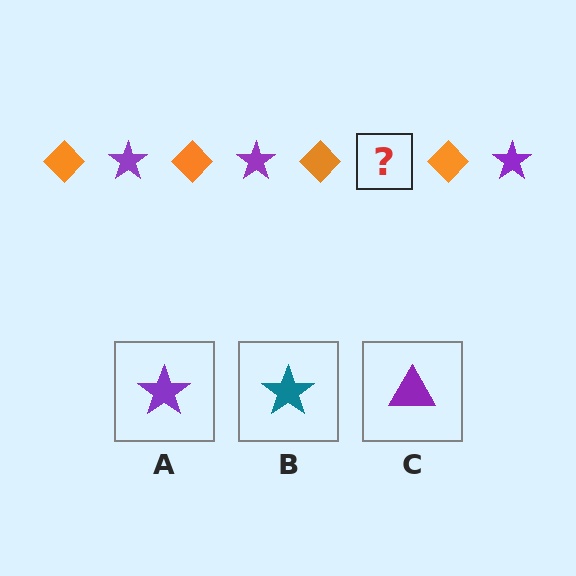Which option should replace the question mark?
Option A.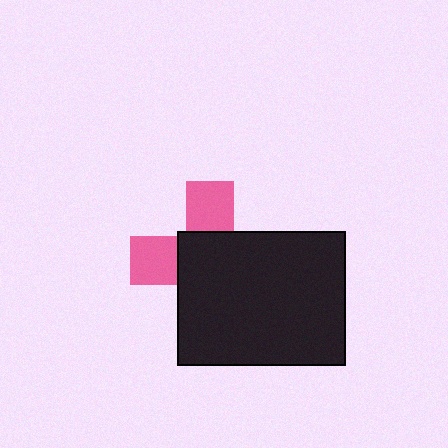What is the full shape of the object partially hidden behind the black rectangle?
The partially hidden object is a pink cross.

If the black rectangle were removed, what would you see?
You would see the complete pink cross.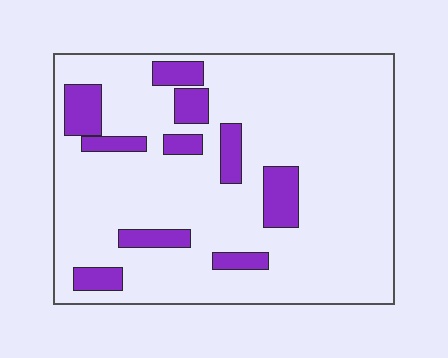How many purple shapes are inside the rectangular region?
10.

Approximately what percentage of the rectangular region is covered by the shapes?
Approximately 15%.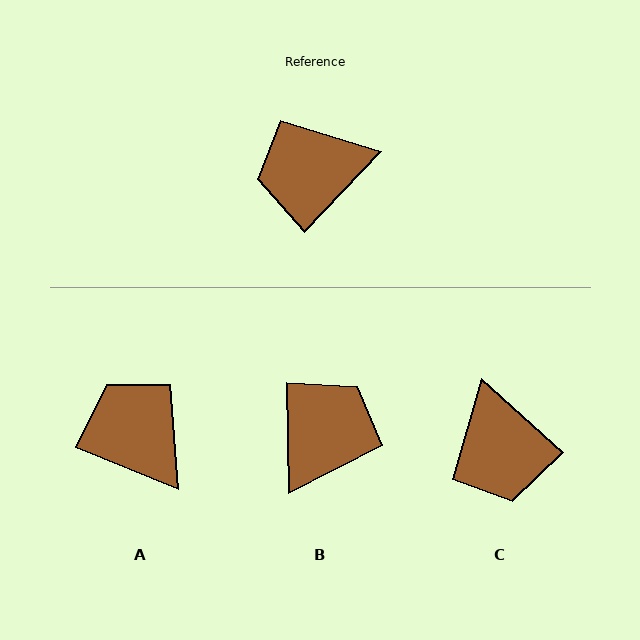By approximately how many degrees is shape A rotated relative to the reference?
Approximately 68 degrees clockwise.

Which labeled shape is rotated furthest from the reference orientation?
B, about 135 degrees away.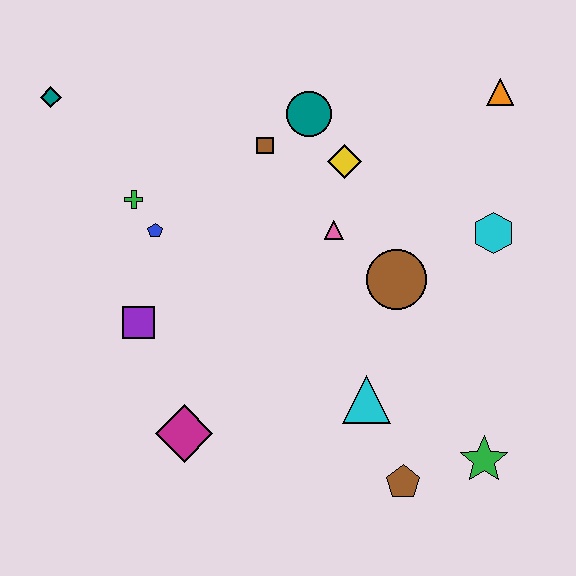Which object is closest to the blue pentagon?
The green cross is closest to the blue pentagon.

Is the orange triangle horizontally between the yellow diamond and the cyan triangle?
No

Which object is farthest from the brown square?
The green star is farthest from the brown square.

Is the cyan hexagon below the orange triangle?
Yes